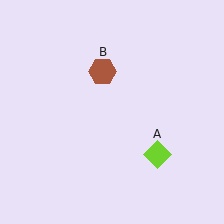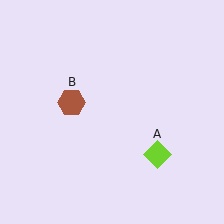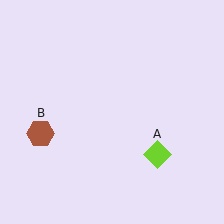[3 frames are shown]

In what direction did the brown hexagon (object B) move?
The brown hexagon (object B) moved down and to the left.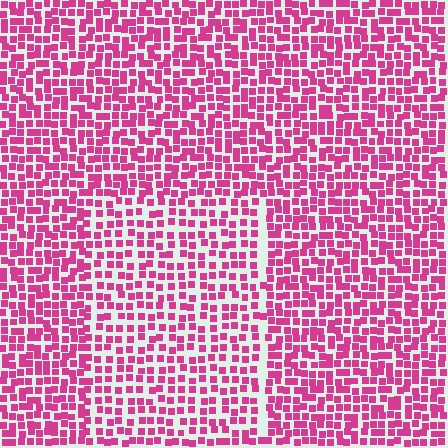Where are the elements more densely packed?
The elements are more densely packed outside the rectangle boundary.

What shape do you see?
I see a rectangle.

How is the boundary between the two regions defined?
The boundary is defined by a change in element density (approximately 1.5x ratio). All elements are the same color, size, and shape.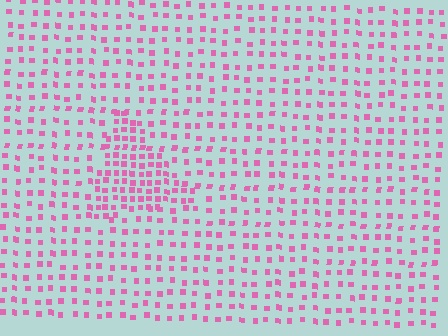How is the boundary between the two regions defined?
The boundary is defined by a change in element density (approximately 2.0x ratio). All elements are the same color, size, and shape.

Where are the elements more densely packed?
The elements are more densely packed inside the triangle boundary.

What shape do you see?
I see a triangle.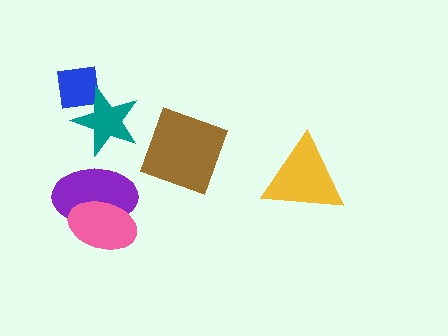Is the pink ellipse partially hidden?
No, no other shape covers it.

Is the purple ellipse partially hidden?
Yes, it is partially covered by another shape.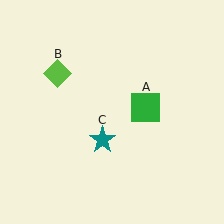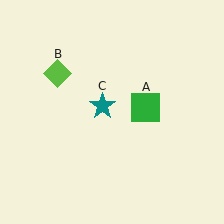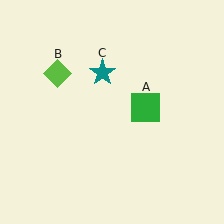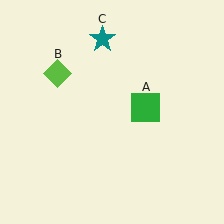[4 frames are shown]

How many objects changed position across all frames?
1 object changed position: teal star (object C).